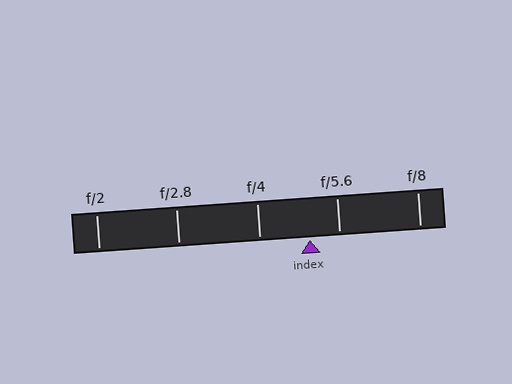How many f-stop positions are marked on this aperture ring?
There are 5 f-stop positions marked.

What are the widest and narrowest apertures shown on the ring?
The widest aperture shown is f/2 and the narrowest is f/8.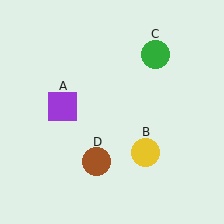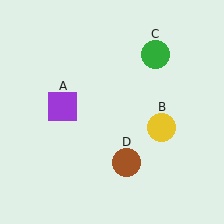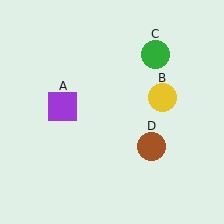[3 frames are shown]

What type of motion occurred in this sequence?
The yellow circle (object B), brown circle (object D) rotated counterclockwise around the center of the scene.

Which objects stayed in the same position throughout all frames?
Purple square (object A) and green circle (object C) remained stationary.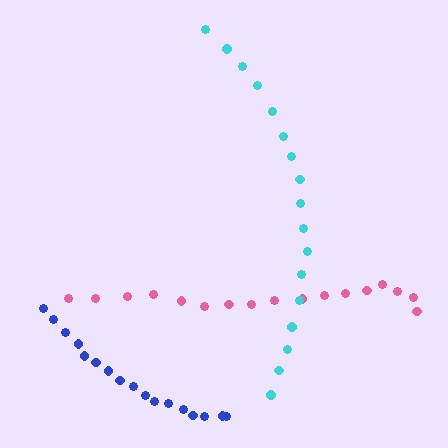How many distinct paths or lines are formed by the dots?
There are 3 distinct paths.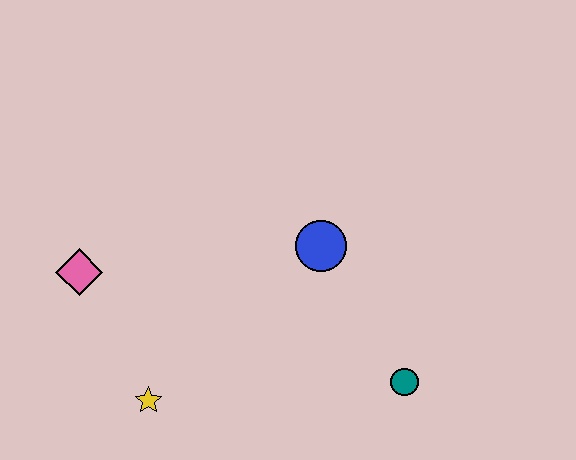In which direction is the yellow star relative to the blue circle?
The yellow star is to the left of the blue circle.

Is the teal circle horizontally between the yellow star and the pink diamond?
No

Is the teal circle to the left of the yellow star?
No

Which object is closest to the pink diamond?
The yellow star is closest to the pink diamond.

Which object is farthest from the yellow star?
The teal circle is farthest from the yellow star.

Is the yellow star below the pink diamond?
Yes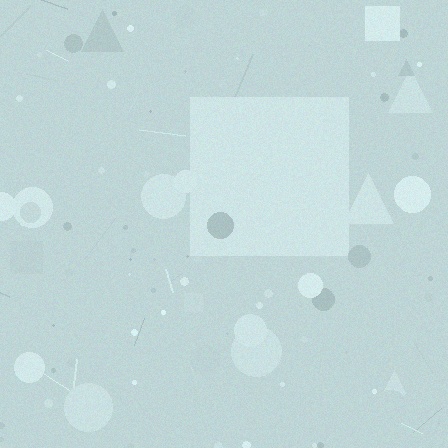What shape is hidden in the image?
A square is hidden in the image.